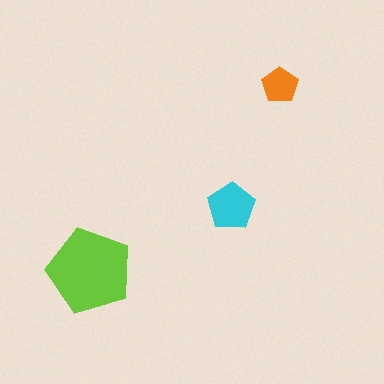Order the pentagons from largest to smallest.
the lime one, the cyan one, the orange one.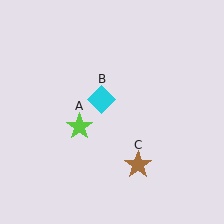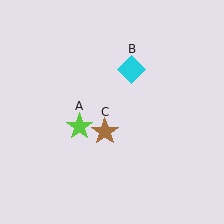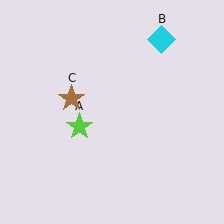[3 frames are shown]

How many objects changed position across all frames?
2 objects changed position: cyan diamond (object B), brown star (object C).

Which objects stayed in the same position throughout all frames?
Lime star (object A) remained stationary.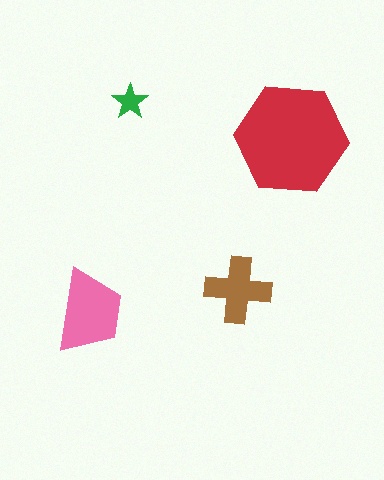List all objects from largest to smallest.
The red hexagon, the pink trapezoid, the brown cross, the green star.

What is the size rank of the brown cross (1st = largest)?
3rd.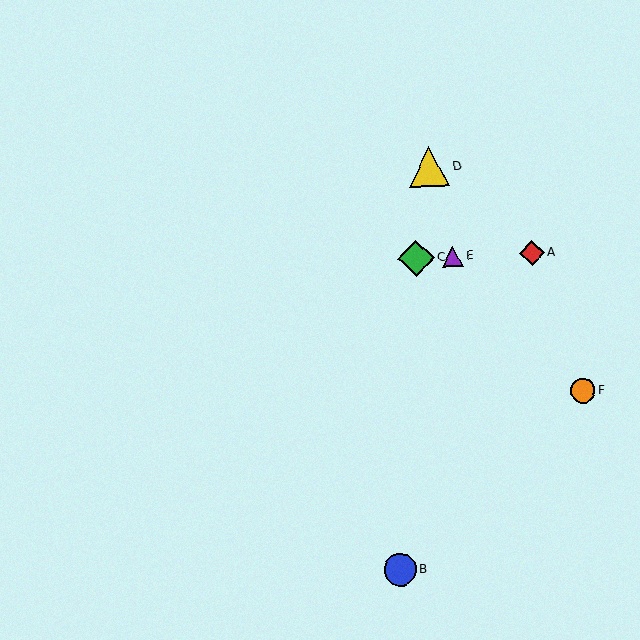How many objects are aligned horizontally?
3 objects (A, C, E) are aligned horizontally.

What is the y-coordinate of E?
Object E is at y≈257.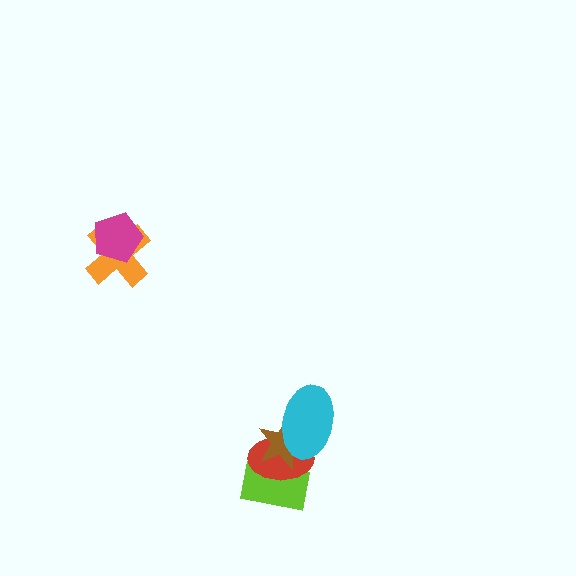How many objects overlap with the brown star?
3 objects overlap with the brown star.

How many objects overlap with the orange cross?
1 object overlaps with the orange cross.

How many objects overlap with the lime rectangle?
2 objects overlap with the lime rectangle.